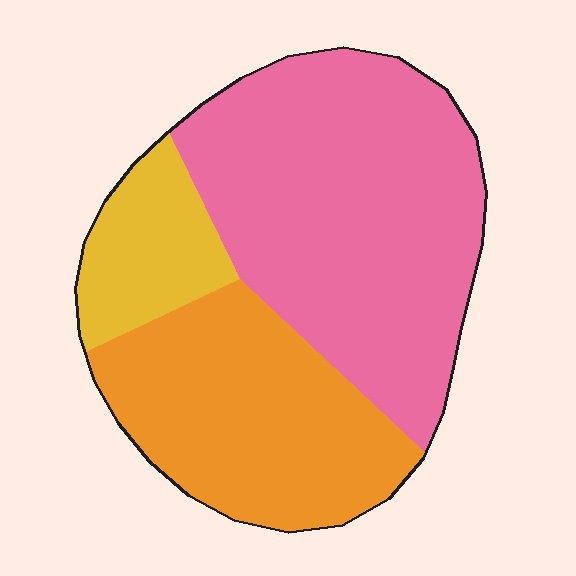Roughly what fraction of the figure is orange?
Orange covers around 35% of the figure.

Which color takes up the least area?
Yellow, at roughly 15%.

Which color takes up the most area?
Pink, at roughly 55%.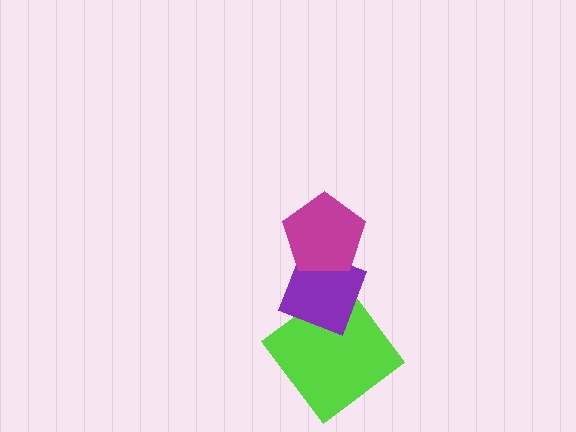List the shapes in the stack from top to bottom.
From top to bottom: the magenta pentagon, the purple diamond, the lime diamond.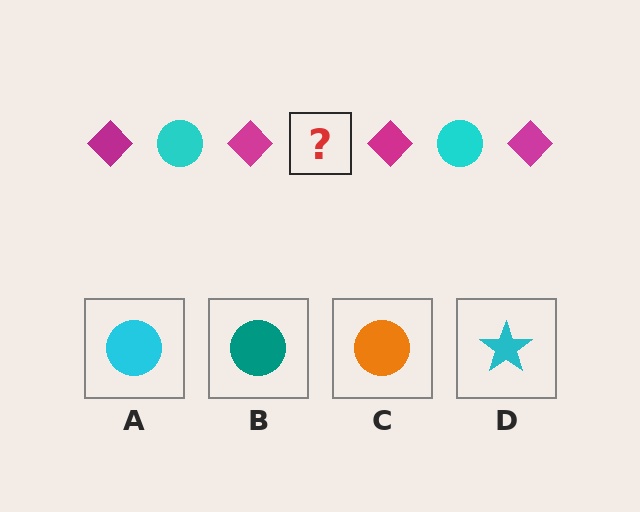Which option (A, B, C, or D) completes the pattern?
A.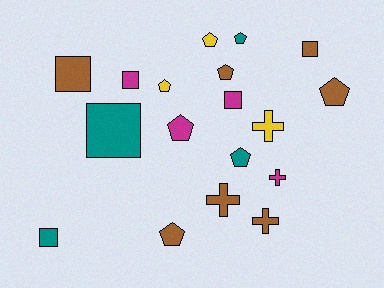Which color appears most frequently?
Brown, with 7 objects.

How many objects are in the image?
There are 18 objects.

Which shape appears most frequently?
Pentagon, with 8 objects.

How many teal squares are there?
There are 2 teal squares.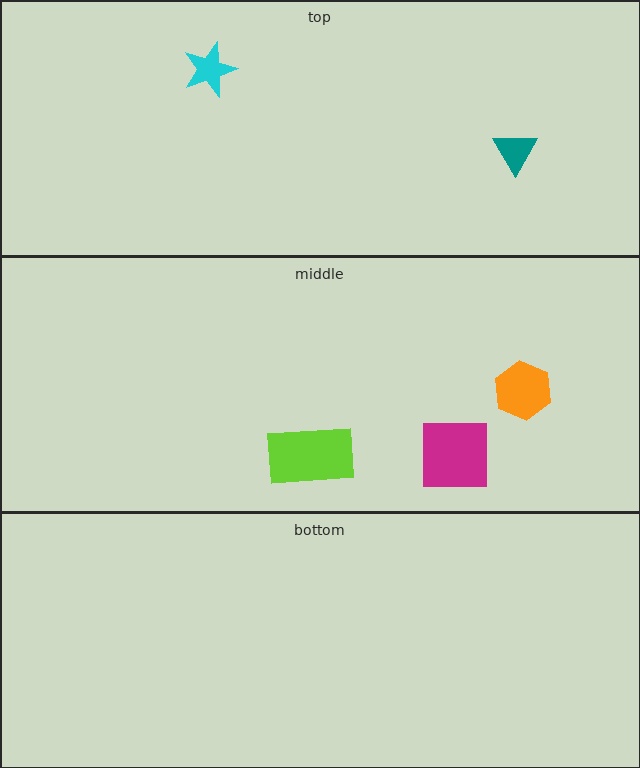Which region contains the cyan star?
The top region.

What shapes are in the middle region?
The magenta square, the lime rectangle, the orange hexagon.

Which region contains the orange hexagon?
The middle region.